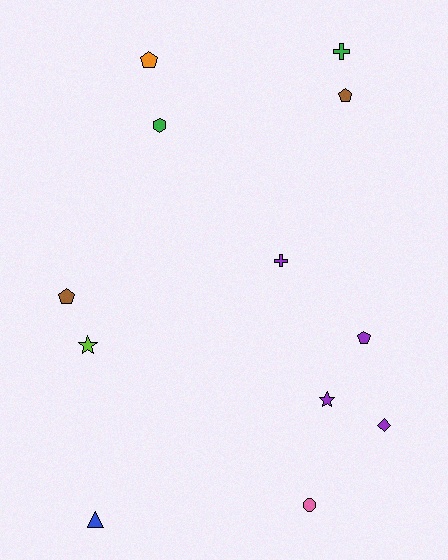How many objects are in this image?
There are 12 objects.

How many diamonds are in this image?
There is 1 diamond.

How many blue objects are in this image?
There is 1 blue object.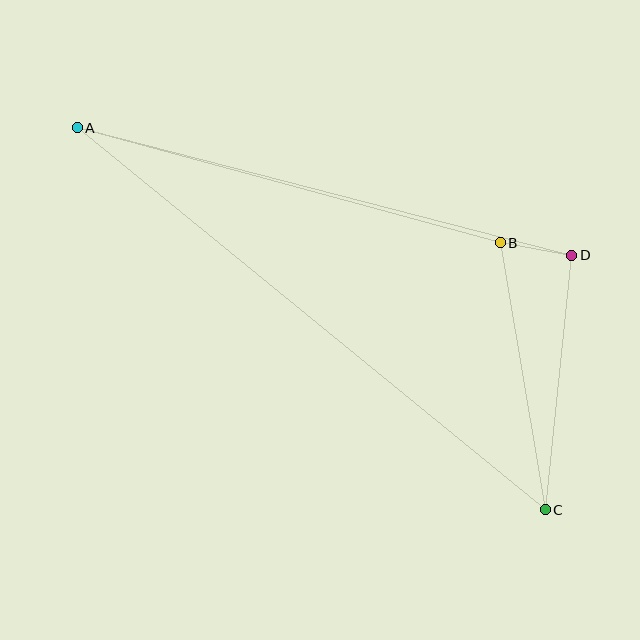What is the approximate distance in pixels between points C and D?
The distance between C and D is approximately 256 pixels.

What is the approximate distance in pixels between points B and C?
The distance between B and C is approximately 271 pixels.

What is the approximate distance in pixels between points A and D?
The distance between A and D is approximately 510 pixels.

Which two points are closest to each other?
Points B and D are closest to each other.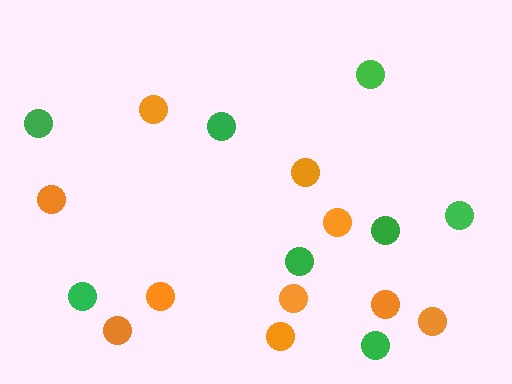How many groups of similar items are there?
There are 2 groups: one group of green circles (8) and one group of orange circles (10).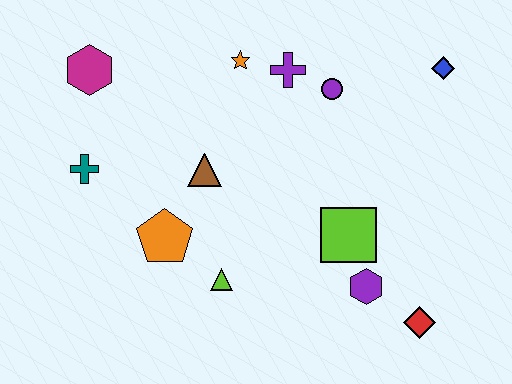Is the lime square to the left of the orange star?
No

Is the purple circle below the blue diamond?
Yes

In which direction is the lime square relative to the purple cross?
The lime square is below the purple cross.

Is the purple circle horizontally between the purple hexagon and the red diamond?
No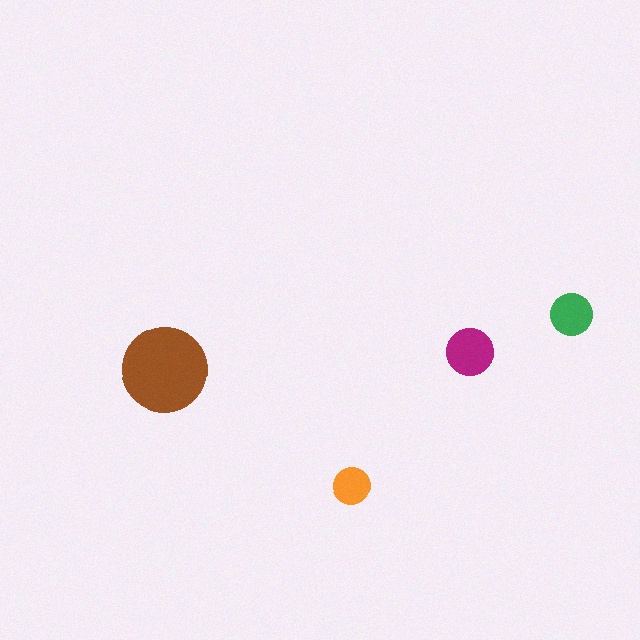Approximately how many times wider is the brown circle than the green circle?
About 2 times wider.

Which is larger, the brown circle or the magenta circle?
The brown one.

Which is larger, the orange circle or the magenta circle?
The magenta one.